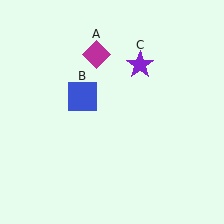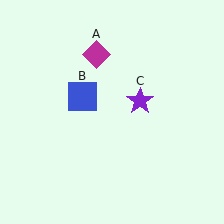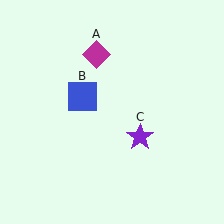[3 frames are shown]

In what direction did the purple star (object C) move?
The purple star (object C) moved down.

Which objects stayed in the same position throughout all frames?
Magenta diamond (object A) and blue square (object B) remained stationary.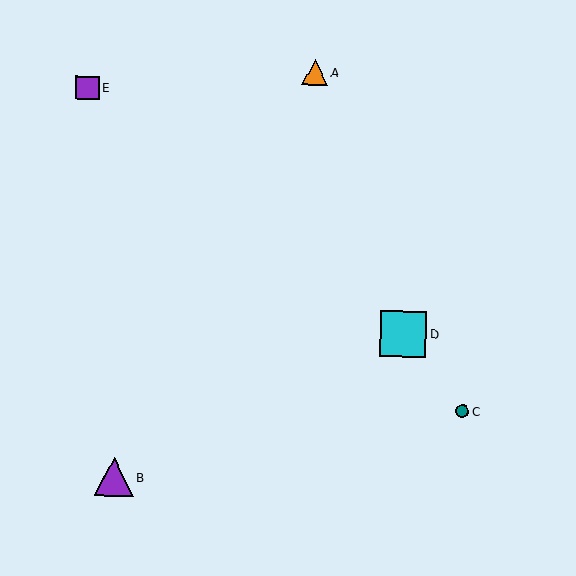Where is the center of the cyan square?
The center of the cyan square is at (403, 334).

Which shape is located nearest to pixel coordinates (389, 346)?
The cyan square (labeled D) at (403, 334) is nearest to that location.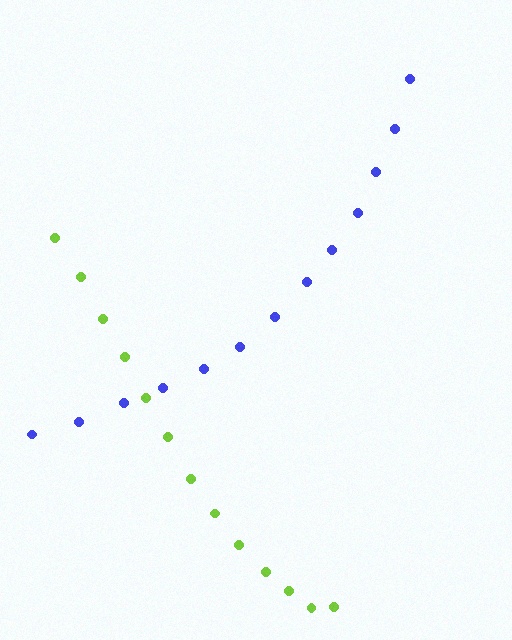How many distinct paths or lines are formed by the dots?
There are 2 distinct paths.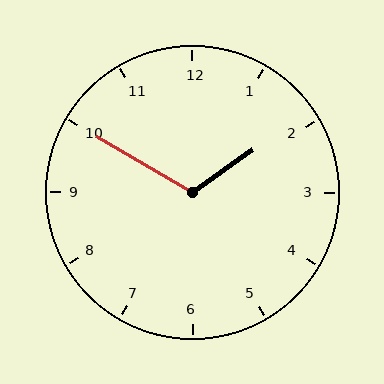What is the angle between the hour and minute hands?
Approximately 115 degrees.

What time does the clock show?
1:50.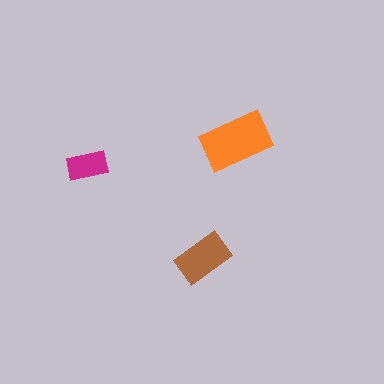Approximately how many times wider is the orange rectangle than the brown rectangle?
About 1.5 times wider.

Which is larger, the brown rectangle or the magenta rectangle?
The brown one.